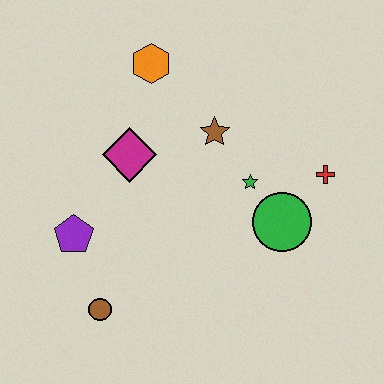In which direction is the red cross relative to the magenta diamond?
The red cross is to the right of the magenta diamond.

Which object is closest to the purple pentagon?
The brown circle is closest to the purple pentagon.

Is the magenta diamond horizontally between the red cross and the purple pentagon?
Yes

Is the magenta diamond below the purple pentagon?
No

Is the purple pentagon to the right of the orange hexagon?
No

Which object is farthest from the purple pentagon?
The red cross is farthest from the purple pentagon.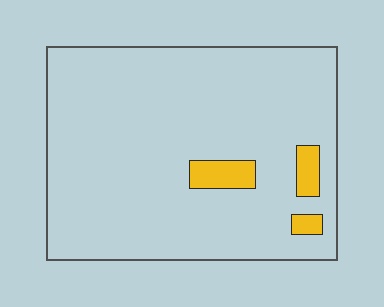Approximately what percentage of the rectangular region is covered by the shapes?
Approximately 5%.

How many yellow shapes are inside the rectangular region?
3.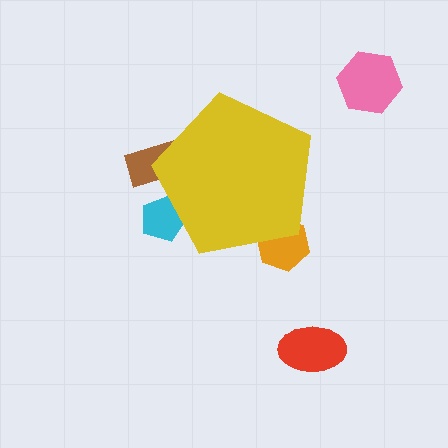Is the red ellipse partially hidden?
No, the red ellipse is fully visible.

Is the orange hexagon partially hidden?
Yes, the orange hexagon is partially hidden behind the yellow pentagon.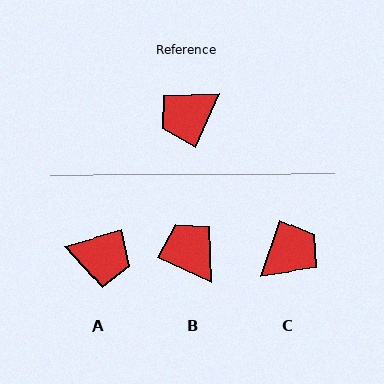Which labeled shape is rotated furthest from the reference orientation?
C, about 174 degrees away.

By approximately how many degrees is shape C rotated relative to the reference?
Approximately 174 degrees clockwise.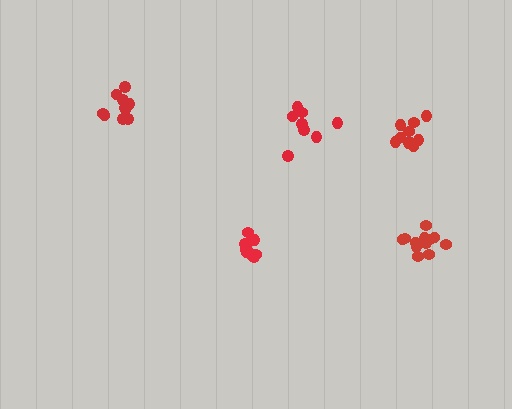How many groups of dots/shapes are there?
There are 5 groups.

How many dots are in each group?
Group 1: 8 dots, Group 2: 12 dots, Group 3: 10 dots, Group 4: 9 dots, Group 5: 10 dots (49 total).